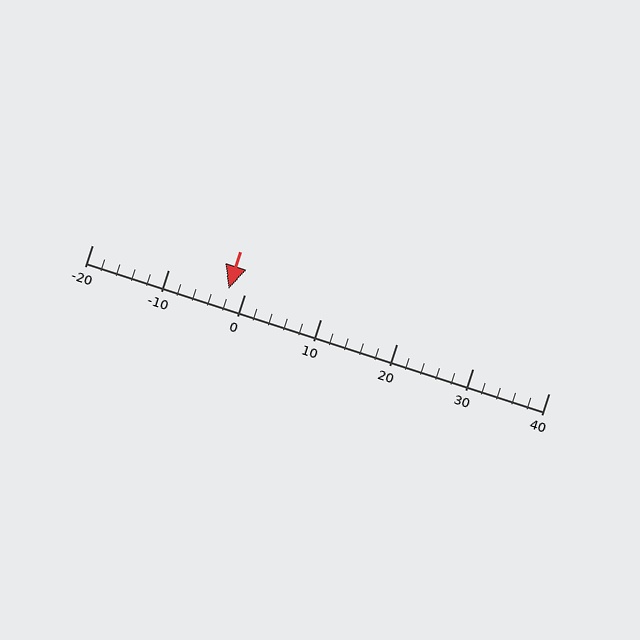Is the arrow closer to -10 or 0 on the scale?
The arrow is closer to 0.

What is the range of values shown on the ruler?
The ruler shows values from -20 to 40.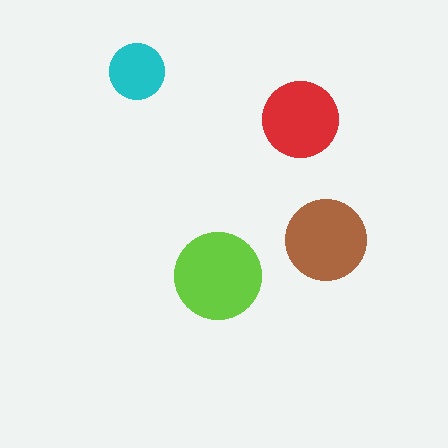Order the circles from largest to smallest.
the lime one, the brown one, the red one, the cyan one.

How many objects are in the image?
There are 4 objects in the image.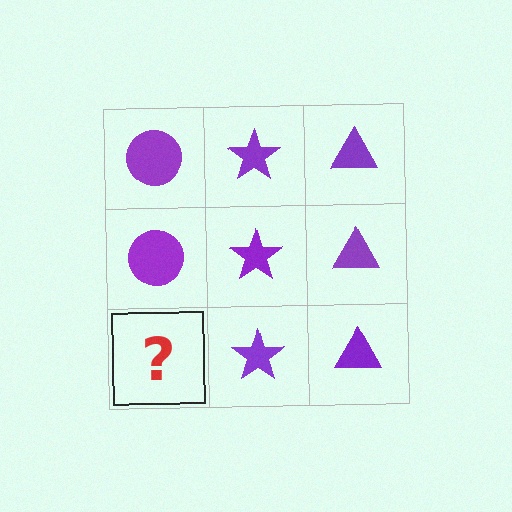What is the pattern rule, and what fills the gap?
The rule is that each column has a consistent shape. The gap should be filled with a purple circle.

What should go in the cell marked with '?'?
The missing cell should contain a purple circle.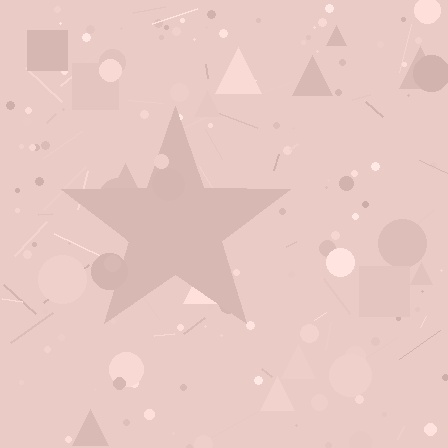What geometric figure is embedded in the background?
A star is embedded in the background.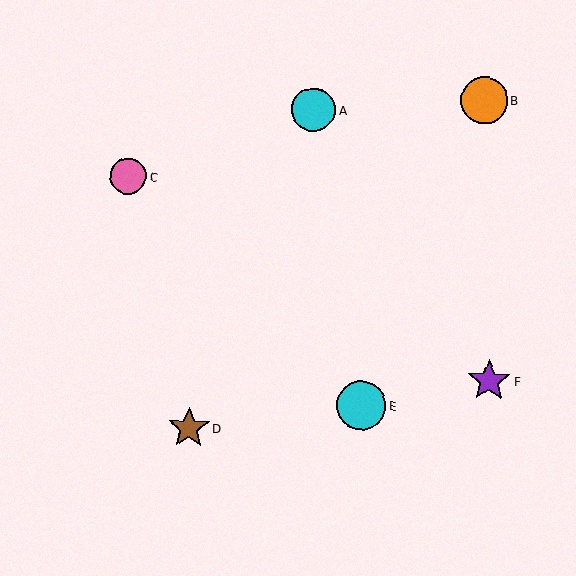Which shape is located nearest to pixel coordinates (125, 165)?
The pink circle (labeled C) at (128, 177) is nearest to that location.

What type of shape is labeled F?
Shape F is a purple star.